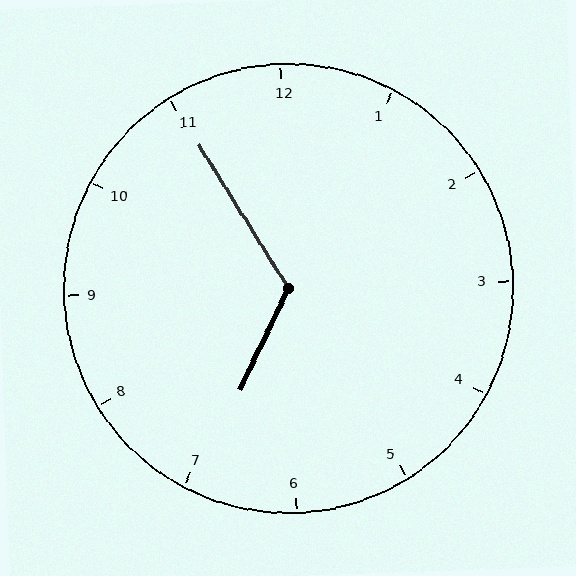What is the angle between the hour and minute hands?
Approximately 122 degrees.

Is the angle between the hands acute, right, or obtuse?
It is obtuse.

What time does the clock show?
6:55.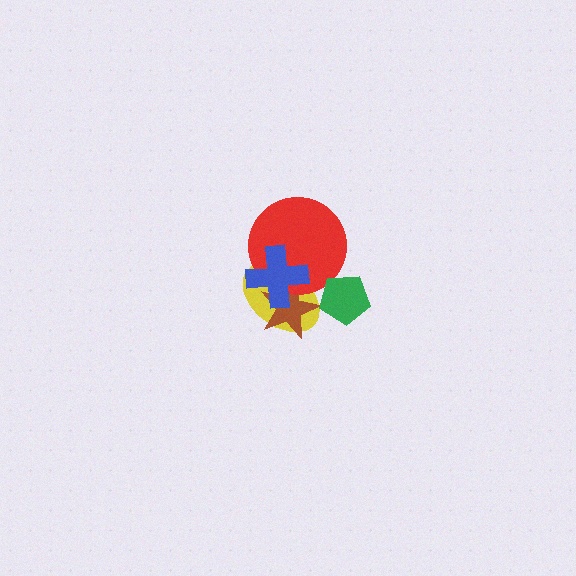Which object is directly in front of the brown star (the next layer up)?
The red circle is directly in front of the brown star.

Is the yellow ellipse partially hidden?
Yes, it is partially covered by another shape.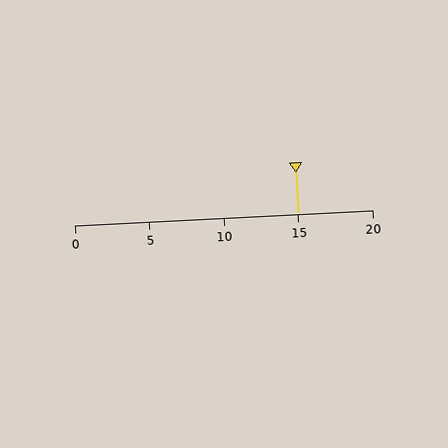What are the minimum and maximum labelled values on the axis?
The axis runs from 0 to 20.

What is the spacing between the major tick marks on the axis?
The major ticks are spaced 5 apart.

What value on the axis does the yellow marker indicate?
The marker indicates approximately 15.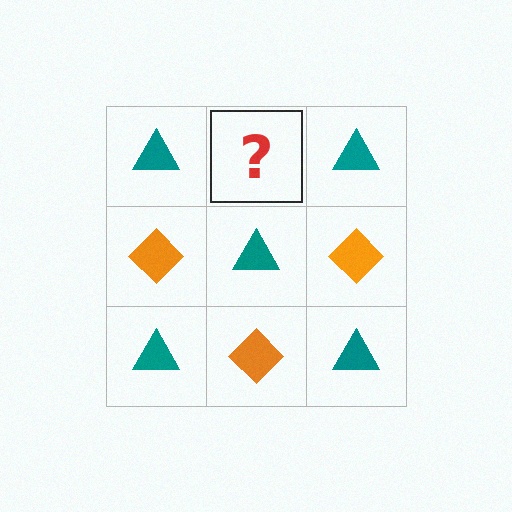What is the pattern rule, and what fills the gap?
The rule is that it alternates teal triangle and orange diamond in a checkerboard pattern. The gap should be filled with an orange diamond.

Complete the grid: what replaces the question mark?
The question mark should be replaced with an orange diamond.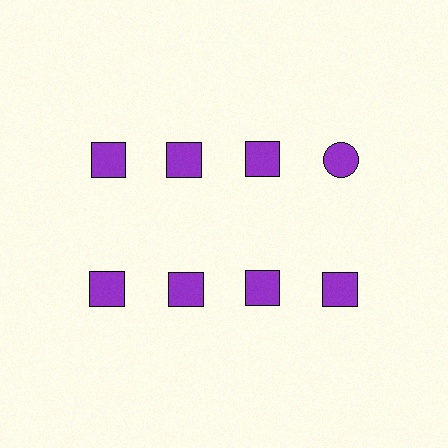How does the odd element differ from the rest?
It has a different shape: circle instead of square.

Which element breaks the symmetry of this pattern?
The purple circle in the top row, second from right column breaks the symmetry. All other shapes are purple squares.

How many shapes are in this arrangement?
There are 8 shapes arranged in a grid pattern.